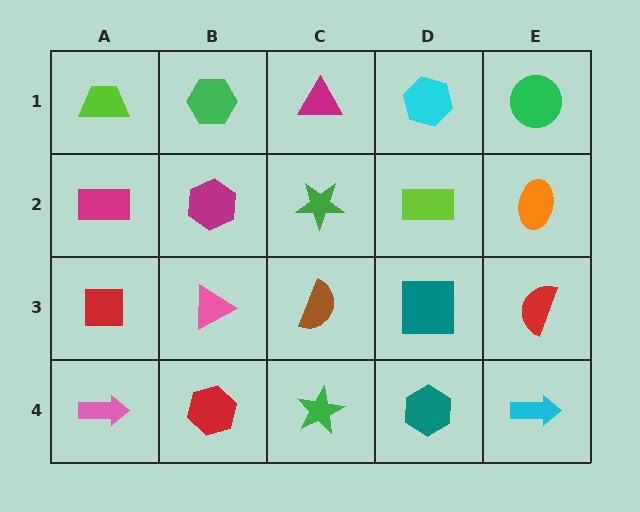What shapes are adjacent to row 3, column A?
A magenta rectangle (row 2, column A), a pink arrow (row 4, column A), a pink triangle (row 3, column B).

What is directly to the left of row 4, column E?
A teal hexagon.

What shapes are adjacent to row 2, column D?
A cyan hexagon (row 1, column D), a teal square (row 3, column D), a green star (row 2, column C), an orange ellipse (row 2, column E).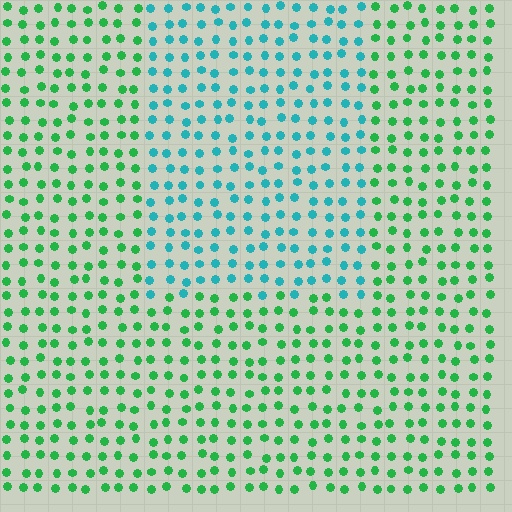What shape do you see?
I see a rectangle.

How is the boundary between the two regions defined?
The boundary is defined purely by a slight shift in hue (about 48 degrees). Spacing, size, and orientation are identical on both sides.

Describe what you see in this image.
The image is filled with small green elements in a uniform arrangement. A rectangle-shaped region is visible where the elements are tinted to a slightly different hue, forming a subtle color boundary.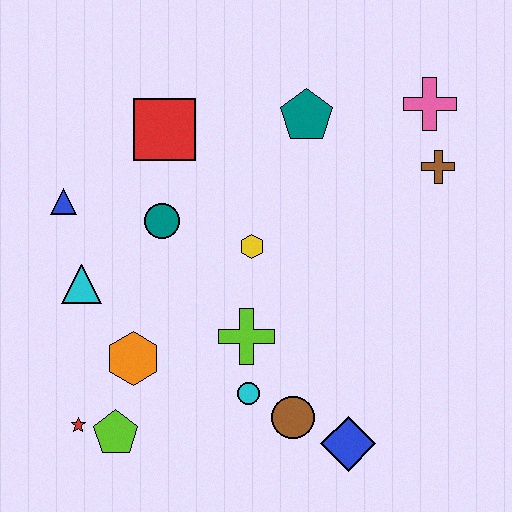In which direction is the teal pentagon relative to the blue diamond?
The teal pentagon is above the blue diamond.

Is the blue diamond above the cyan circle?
No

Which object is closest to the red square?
The teal circle is closest to the red square.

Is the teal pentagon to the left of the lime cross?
No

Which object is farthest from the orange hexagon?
The pink cross is farthest from the orange hexagon.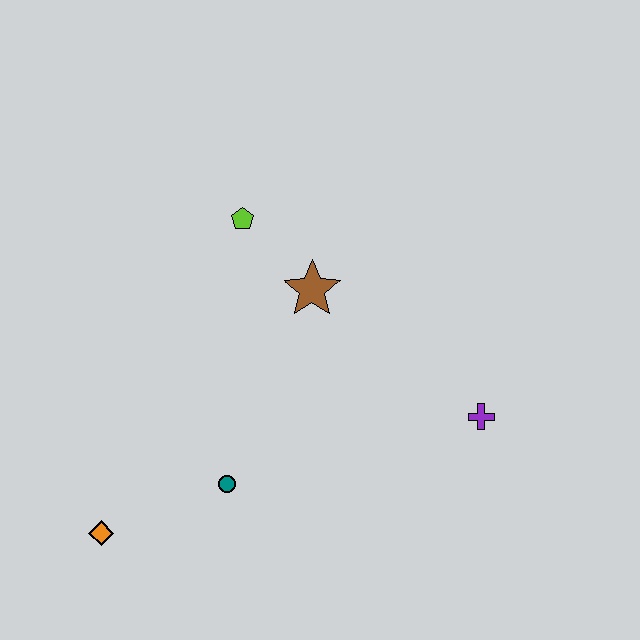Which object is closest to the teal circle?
The orange diamond is closest to the teal circle.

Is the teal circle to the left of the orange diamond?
No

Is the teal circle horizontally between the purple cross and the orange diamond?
Yes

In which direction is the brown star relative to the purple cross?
The brown star is to the left of the purple cross.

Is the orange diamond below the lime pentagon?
Yes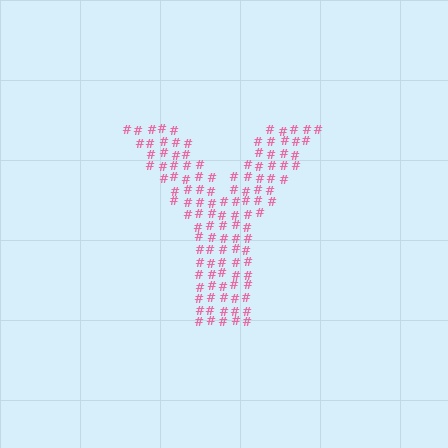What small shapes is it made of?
It is made of small hash symbols.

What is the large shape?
The large shape is the letter Y.